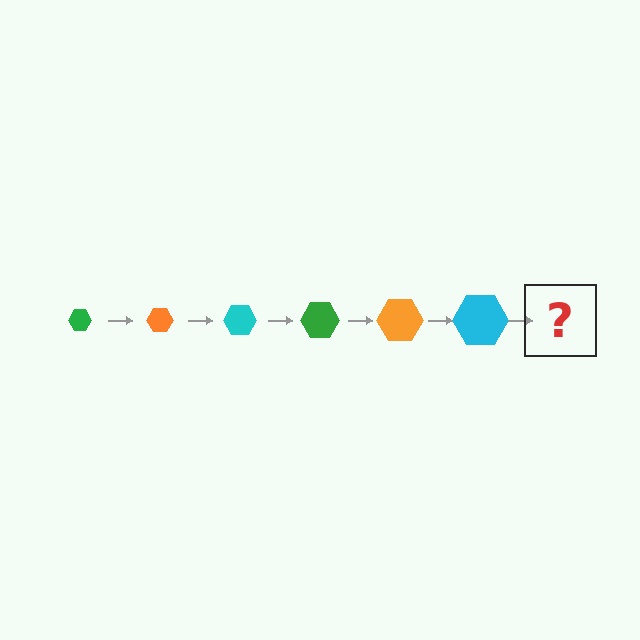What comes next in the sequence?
The next element should be a green hexagon, larger than the previous one.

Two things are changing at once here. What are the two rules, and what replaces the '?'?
The two rules are that the hexagon grows larger each step and the color cycles through green, orange, and cyan. The '?' should be a green hexagon, larger than the previous one.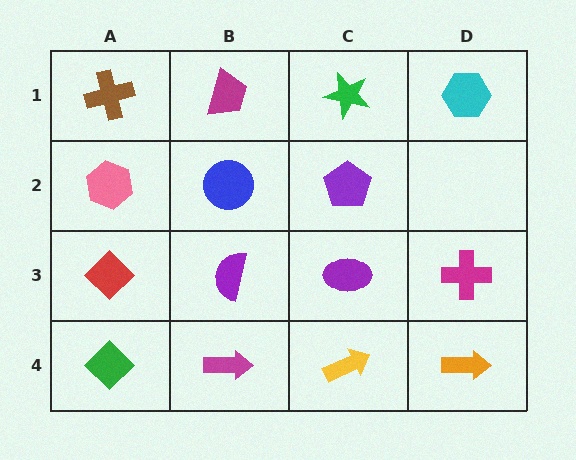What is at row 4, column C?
A yellow arrow.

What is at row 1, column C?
A green star.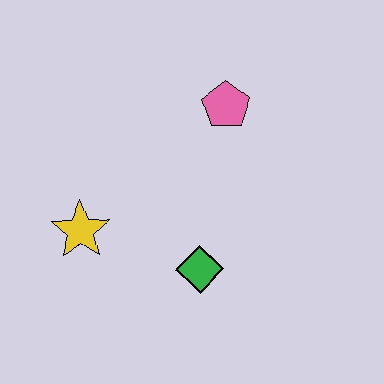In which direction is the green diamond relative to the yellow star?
The green diamond is to the right of the yellow star.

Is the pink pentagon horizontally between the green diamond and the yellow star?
No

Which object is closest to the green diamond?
The yellow star is closest to the green diamond.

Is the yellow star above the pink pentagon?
No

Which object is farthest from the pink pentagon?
The yellow star is farthest from the pink pentagon.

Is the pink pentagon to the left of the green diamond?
No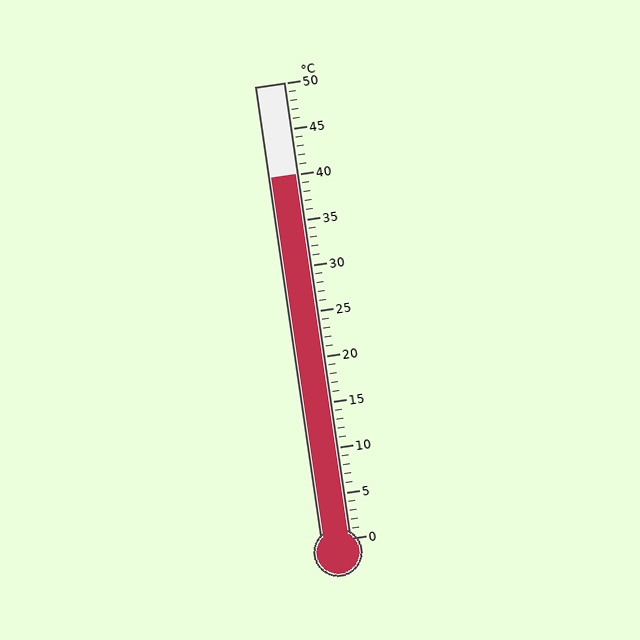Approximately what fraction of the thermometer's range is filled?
The thermometer is filled to approximately 80% of its range.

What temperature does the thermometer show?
The thermometer shows approximately 40°C.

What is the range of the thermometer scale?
The thermometer scale ranges from 0°C to 50°C.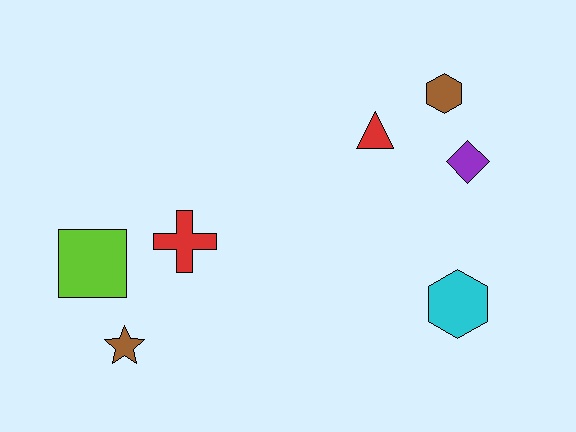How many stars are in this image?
There is 1 star.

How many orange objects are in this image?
There are no orange objects.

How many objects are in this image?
There are 7 objects.